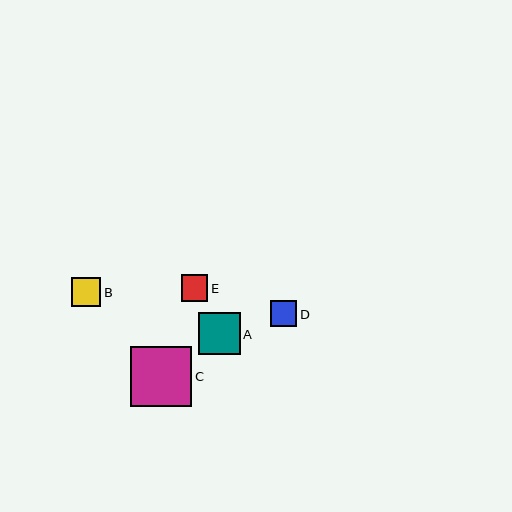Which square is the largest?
Square C is the largest with a size of approximately 61 pixels.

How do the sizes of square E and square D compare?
Square E and square D are approximately the same size.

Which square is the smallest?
Square D is the smallest with a size of approximately 26 pixels.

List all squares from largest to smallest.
From largest to smallest: C, A, B, E, D.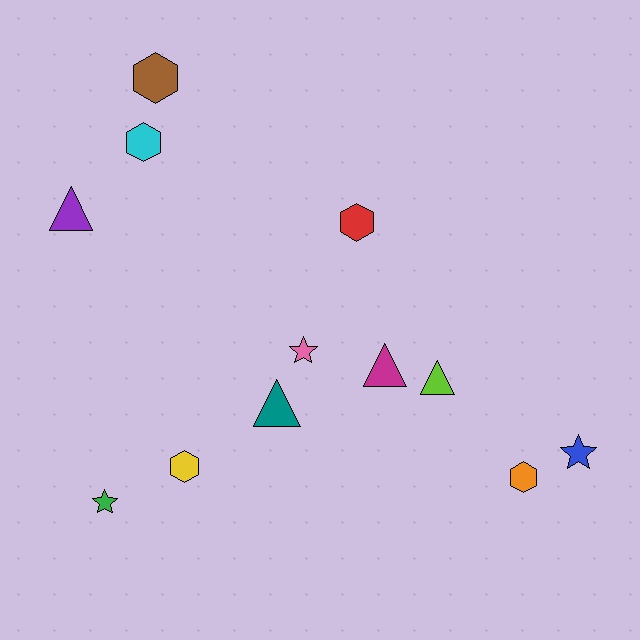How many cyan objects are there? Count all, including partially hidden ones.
There is 1 cyan object.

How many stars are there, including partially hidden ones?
There are 3 stars.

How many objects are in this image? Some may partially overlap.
There are 12 objects.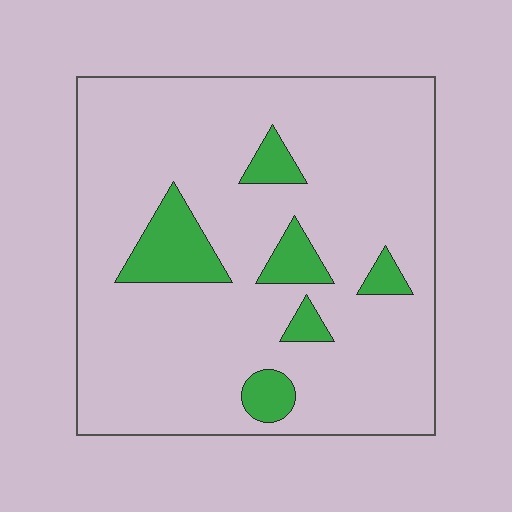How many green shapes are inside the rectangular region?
6.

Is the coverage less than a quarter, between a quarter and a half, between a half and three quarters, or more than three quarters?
Less than a quarter.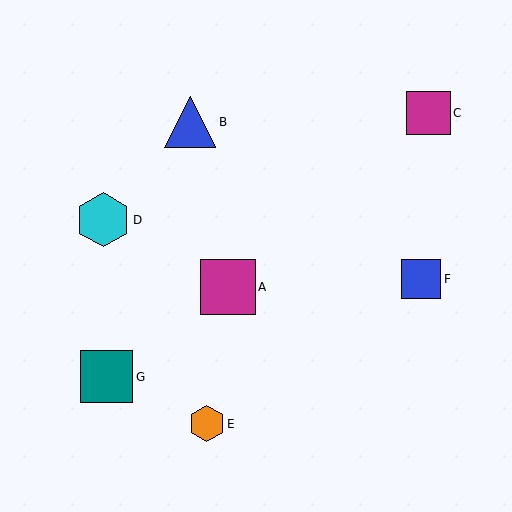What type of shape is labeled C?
Shape C is a magenta square.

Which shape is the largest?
The magenta square (labeled A) is the largest.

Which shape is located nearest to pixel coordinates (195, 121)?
The blue triangle (labeled B) at (190, 122) is nearest to that location.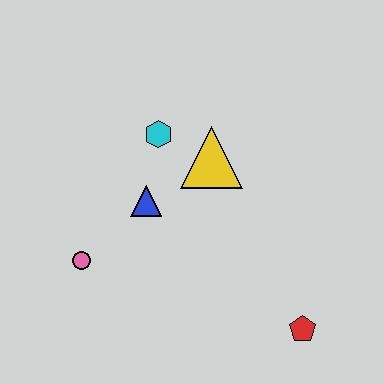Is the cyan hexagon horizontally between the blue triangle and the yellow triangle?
Yes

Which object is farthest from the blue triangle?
The red pentagon is farthest from the blue triangle.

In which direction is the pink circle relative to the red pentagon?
The pink circle is to the left of the red pentagon.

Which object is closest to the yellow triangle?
The cyan hexagon is closest to the yellow triangle.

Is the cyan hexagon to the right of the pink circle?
Yes